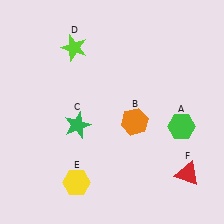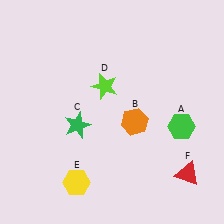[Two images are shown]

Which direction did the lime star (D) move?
The lime star (D) moved down.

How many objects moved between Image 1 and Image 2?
1 object moved between the two images.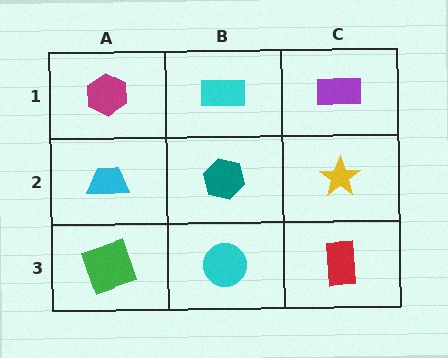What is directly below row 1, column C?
A yellow star.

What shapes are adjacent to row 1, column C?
A yellow star (row 2, column C), a cyan rectangle (row 1, column B).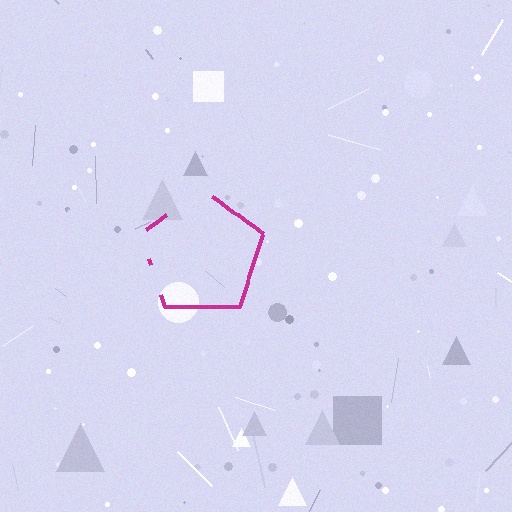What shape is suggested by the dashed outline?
The dashed outline suggests a pentagon.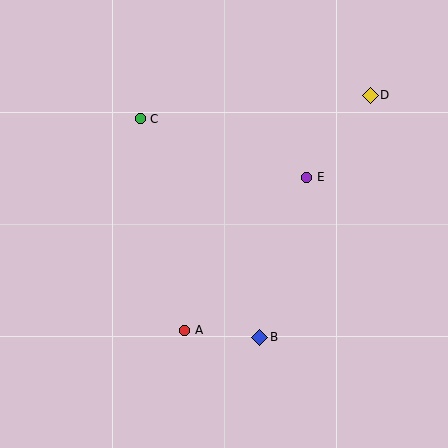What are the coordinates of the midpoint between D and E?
The midpoint between D and E is at (338, 136).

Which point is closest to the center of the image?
Point E at (307, 177) is closest to the center.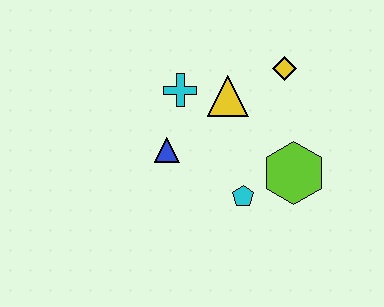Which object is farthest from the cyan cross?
The lime hexagon is farthest from the cyan cross.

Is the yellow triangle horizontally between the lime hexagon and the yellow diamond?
No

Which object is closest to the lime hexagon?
The cyan pentagon is closest to the lime hexagon.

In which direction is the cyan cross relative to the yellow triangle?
The cyan cross is to the left of the yellow triangle.